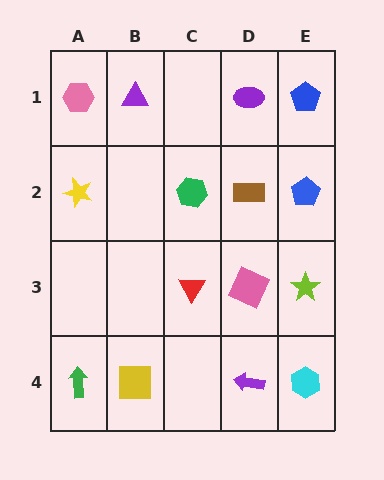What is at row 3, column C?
A red triangle.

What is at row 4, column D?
A purple arrow.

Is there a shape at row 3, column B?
No, that cell is empty.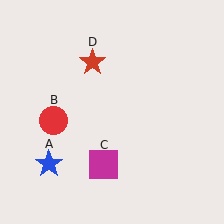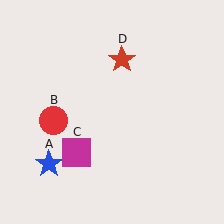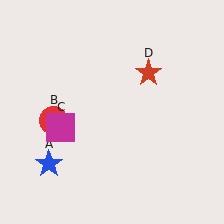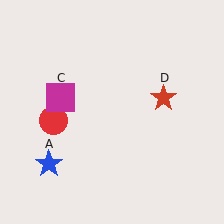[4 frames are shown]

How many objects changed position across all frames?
2 objects changed position: magenta square (object C), red star (object D).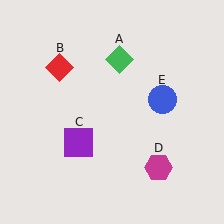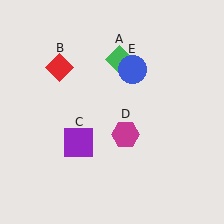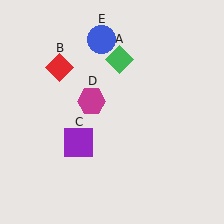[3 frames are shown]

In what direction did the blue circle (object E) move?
The blue circle (object E) moved up and to the left.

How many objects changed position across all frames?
2 objects changed position: magenta hexagon (object D), blue circle (object E).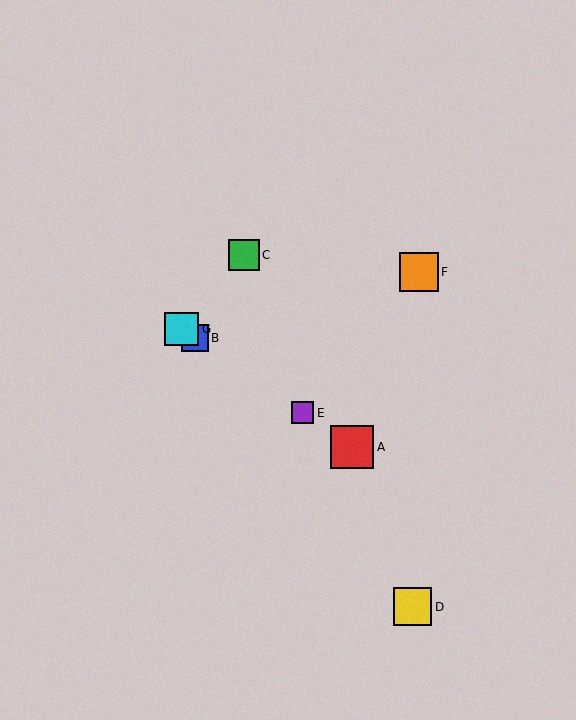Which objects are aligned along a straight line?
Objects A, B, E, G are aligned along a straight line.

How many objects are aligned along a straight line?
4 objects (A, B, E, G) are aligned along a straight line.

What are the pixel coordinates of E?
Object E is at (303, 413).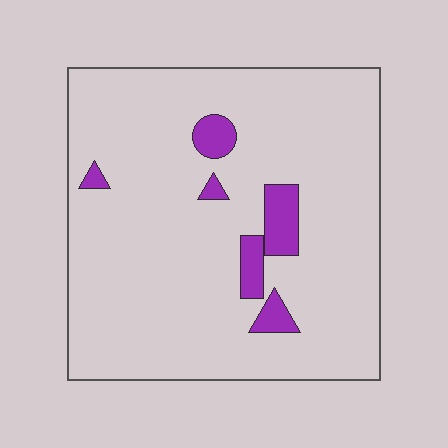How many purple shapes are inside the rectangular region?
6.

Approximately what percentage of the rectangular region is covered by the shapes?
Approximately 10%.